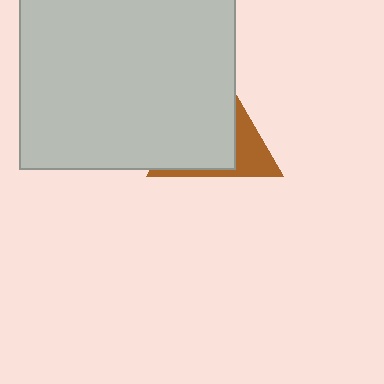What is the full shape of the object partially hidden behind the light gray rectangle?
The partially hidden object is a brown triangle.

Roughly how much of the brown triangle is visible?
A small part of it is visible (roughly 33%).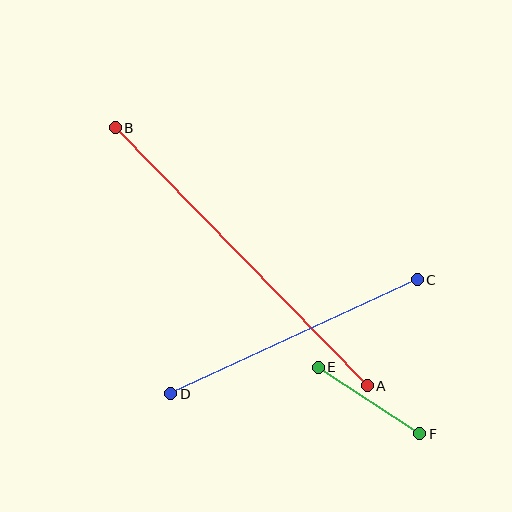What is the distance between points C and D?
The distance is approximately 272 pixels.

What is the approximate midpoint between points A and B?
The midpoint is at approximately (241, 257) pixels.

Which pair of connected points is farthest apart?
Points A and B are farthest apart.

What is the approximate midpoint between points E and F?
The midpoint is at approximately (369, 401) pixels.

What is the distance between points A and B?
The distance is approximately 361 pixels.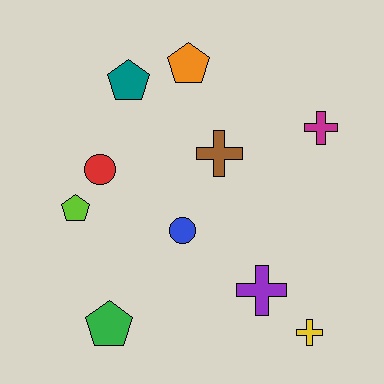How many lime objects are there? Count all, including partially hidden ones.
There is 1 lime object.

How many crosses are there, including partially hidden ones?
There are 4 crosses.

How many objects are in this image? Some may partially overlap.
There are 10 objects.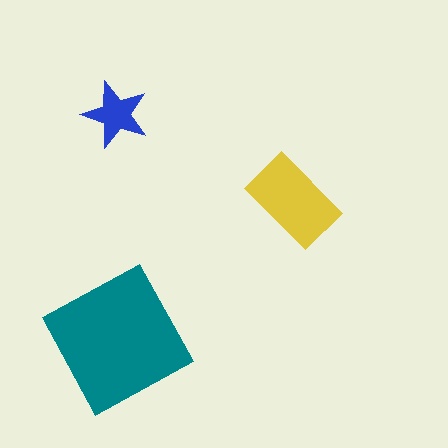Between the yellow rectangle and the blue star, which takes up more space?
The yellow rectangle.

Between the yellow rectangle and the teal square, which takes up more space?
The teal square.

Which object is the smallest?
The blue star.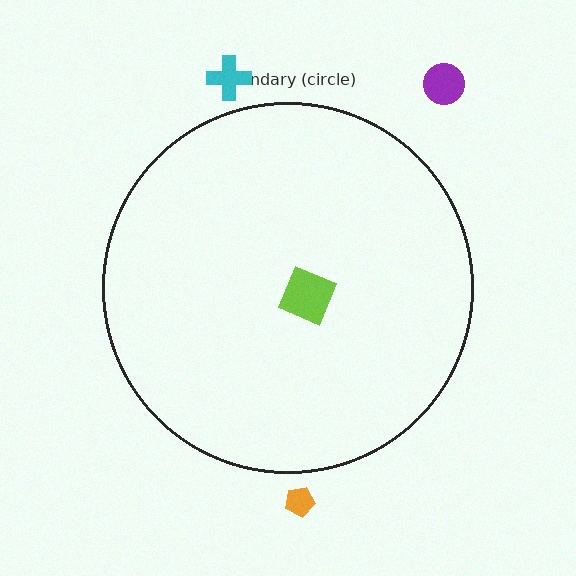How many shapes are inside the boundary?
1 inside, 3 outside.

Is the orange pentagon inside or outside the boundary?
Outside.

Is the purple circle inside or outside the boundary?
Outside.